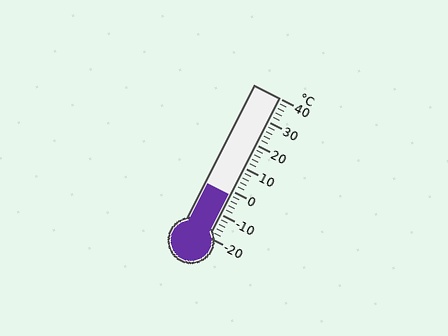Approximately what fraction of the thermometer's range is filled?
The thermometer is filled to approximately 30% of its range.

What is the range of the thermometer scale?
The thermometer scale ranges from -20°C to 40°C.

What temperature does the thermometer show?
The thermometer shows approximately -2°C.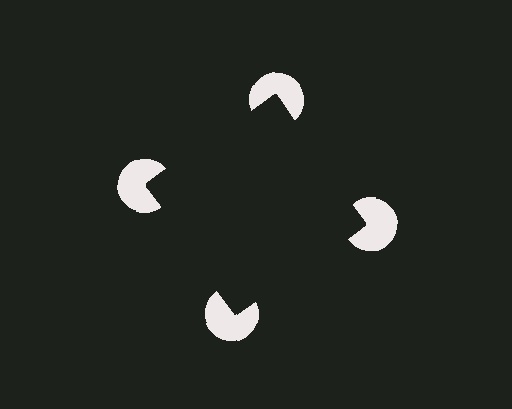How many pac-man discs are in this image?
There are 4 — one at each vertex of the illusory square.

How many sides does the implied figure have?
4 sides.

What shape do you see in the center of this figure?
An illusory square — its edges are inferred from the aligned wedge cuts in the pac-man discs, not physically drawn.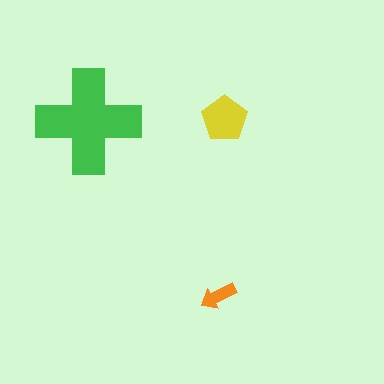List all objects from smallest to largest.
The orange arrow, the yellow pentagon, the green cross.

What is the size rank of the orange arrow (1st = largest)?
3rd.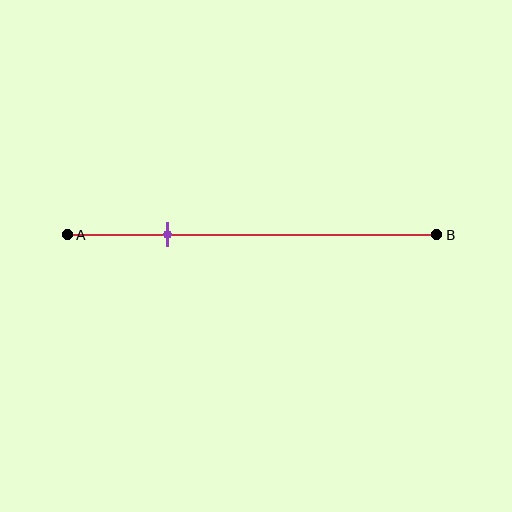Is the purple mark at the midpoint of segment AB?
No, the mark is at about 25% from A, not at the 50% midpoint.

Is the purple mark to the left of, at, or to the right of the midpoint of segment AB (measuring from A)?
The purple mark is to the left of the midpoint of segment AB.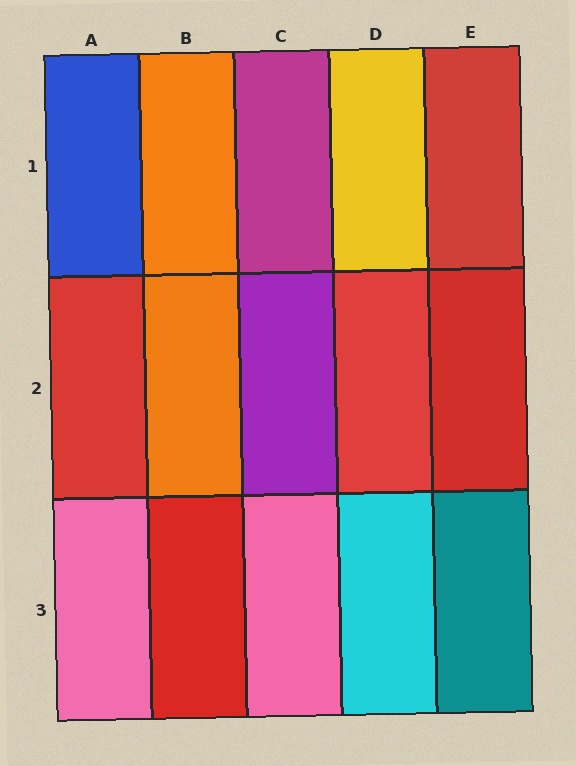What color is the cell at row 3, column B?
Red.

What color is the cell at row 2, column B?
Orange.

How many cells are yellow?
1 cell is yellow.